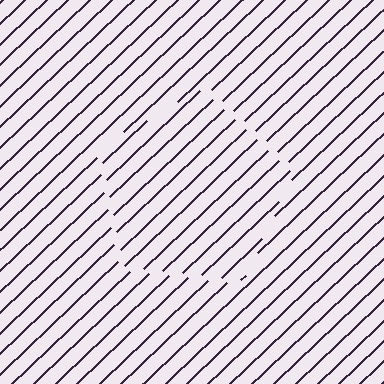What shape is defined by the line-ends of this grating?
An illusory pentagon. The interior of the shape contains the same grating, shifted by half a period — the contour is defined by the phase discontinuity where line-ends from the inner and outer gratings abut.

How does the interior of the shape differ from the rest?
The interior of the shape contains the same grating, shifted by half a period — the contour is defined by the phase discontinuity where line-ends from the inner and outer gratings abut.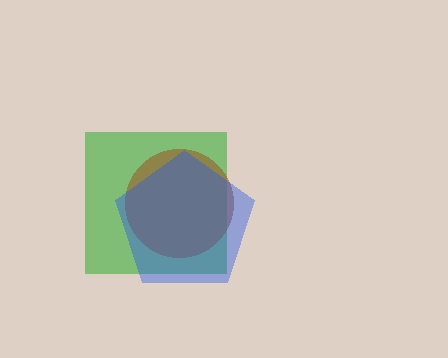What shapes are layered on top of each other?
The layered shapes are: a green square, a brown circle, a blue pentagon.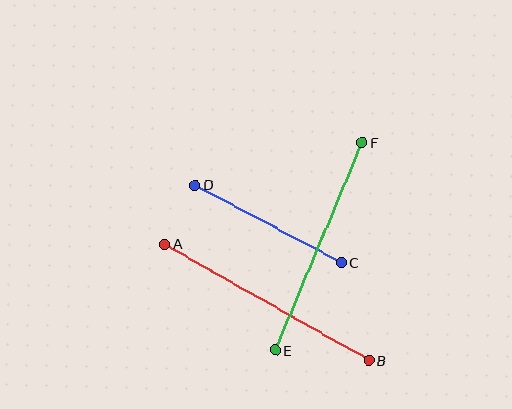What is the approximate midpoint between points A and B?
The midpoint is at approximately (267, 302) pixels.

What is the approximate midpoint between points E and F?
The midpoint is at approximately (319, 246) pixels.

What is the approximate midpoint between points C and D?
The midpoint is at approximately (268, 224) pixels.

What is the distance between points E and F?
The distance is approximately 225 pixels.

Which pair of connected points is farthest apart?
Points A and B are farthest apart.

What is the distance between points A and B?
The distance is approximately 235 pixels.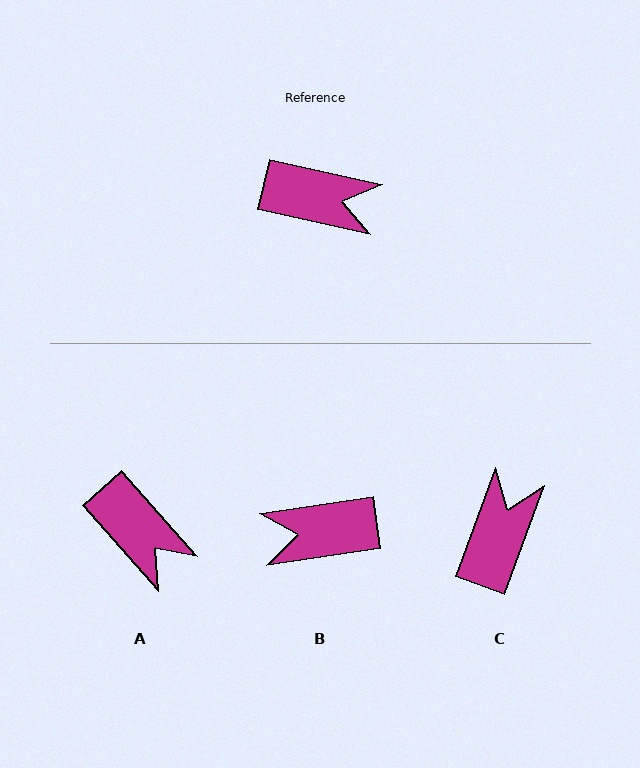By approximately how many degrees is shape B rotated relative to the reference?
Approximately 159 degrees clockwise.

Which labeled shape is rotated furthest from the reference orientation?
B, about 159 degrees away.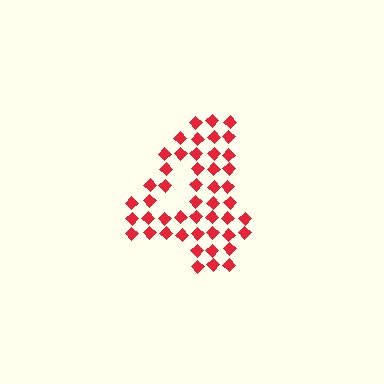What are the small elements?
The small elements are diamonds.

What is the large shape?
The large shape is the digit 4.